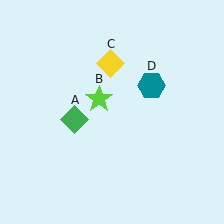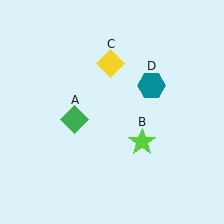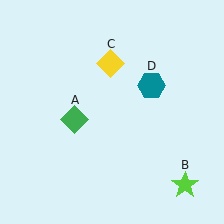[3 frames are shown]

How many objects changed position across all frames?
1 object changed position: lime star (object B).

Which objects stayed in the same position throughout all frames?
Green diamond (object A) and yellow diamond (object C) and teal hexagon (object D) remained stationary.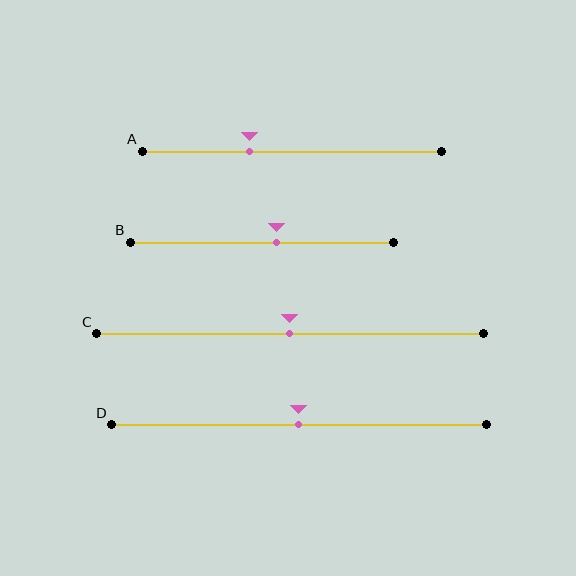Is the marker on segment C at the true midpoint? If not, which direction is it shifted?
Yes, the marker on segment C is at the true midpoint.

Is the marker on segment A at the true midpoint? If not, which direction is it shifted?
No, the marker on segment A is shifted to the left by about 14% of the segment length.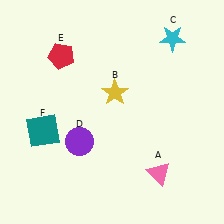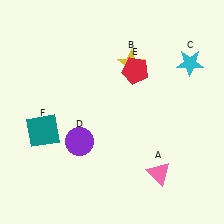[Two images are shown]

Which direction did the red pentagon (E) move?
The red pentagon (E) moved right.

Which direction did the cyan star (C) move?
The cyan star (C) moved down.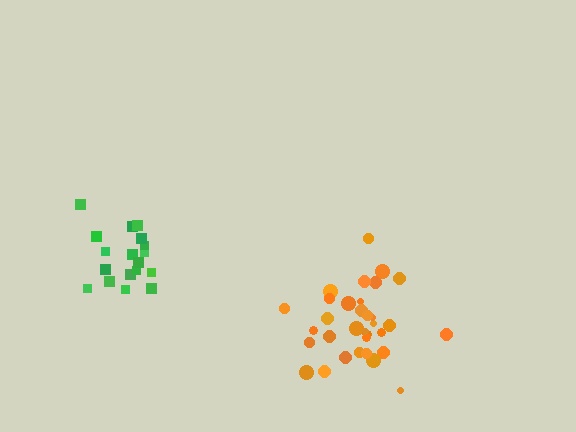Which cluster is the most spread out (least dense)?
Green.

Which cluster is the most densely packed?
Orange.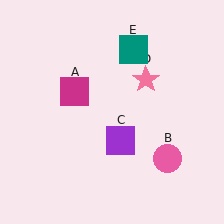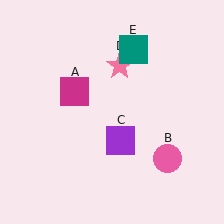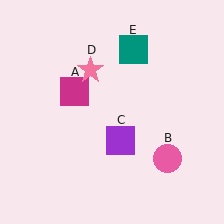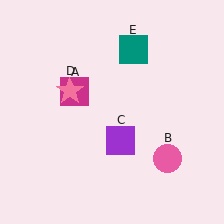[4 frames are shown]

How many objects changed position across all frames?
1 object changed position: pink star (object D).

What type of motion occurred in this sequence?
The pink star (object D) rotated counterclockwise around the center of the scene.